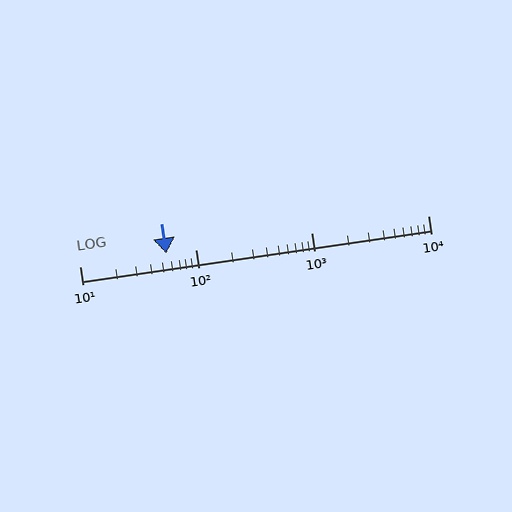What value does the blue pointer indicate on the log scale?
The pointer indicates approximately 56.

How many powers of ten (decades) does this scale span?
The scale spans 3 decades, from 10 to 10000.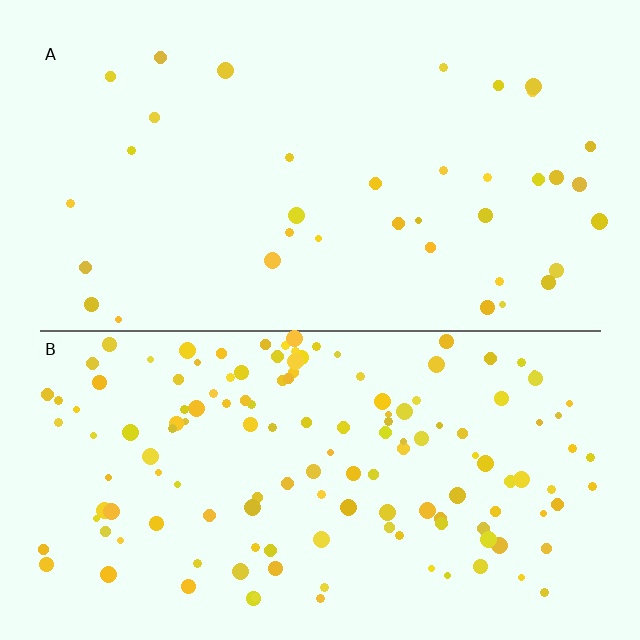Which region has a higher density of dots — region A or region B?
B (the bottom).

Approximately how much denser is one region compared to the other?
Approximately 3.8× — region B over region A.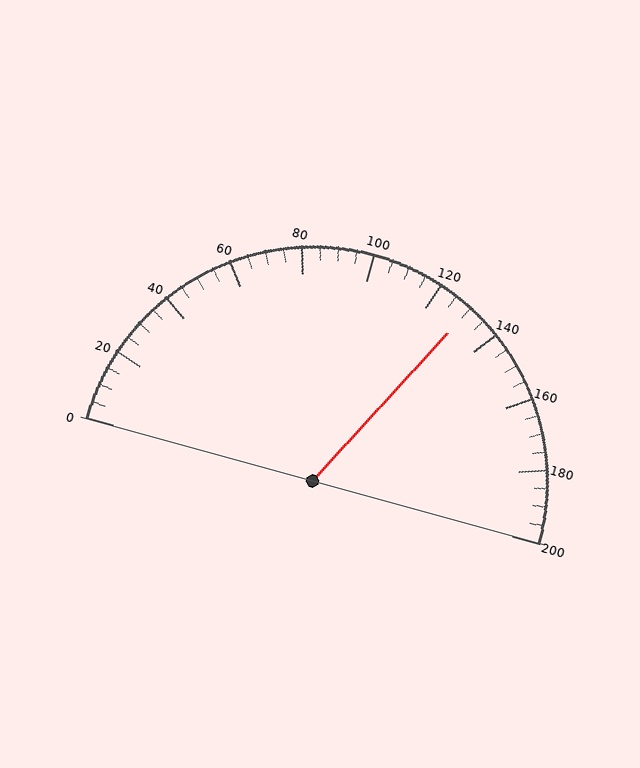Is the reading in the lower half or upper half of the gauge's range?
The reading is in the upper half of the range (0 to 200).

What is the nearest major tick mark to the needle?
The nearest major tick mark is 120.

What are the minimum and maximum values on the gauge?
The gauge ranges from 0 to 200.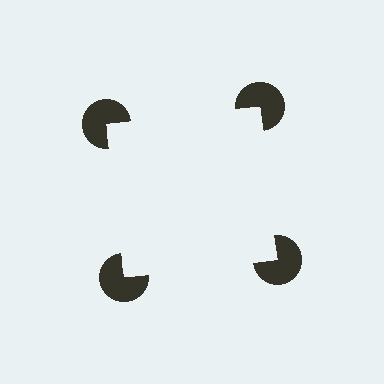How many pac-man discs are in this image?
There are 4 — one at each vertex of the illusory square.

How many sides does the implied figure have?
4 sides.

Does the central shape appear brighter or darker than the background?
It typically appears slightly brighter than the background, even though no actual brightness change is drawn.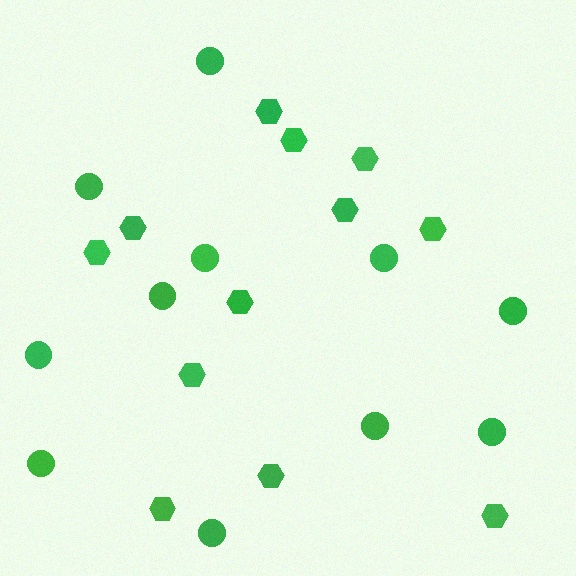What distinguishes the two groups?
There are 2 groups: one group of circles (11) and one group of hexagons (12).